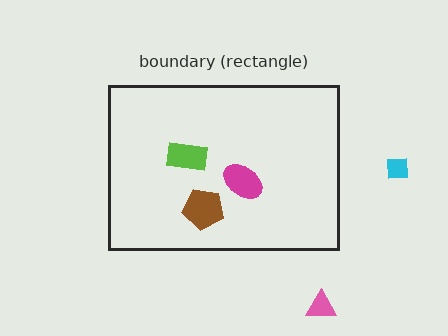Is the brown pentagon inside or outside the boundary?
Inside.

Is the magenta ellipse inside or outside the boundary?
Inside.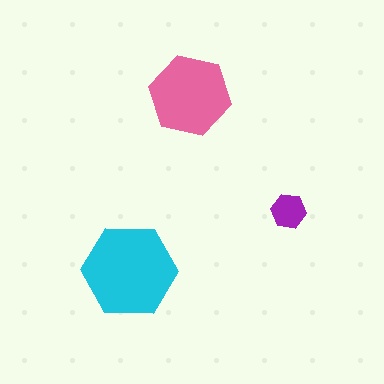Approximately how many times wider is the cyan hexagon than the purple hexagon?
About 2.5 times wider.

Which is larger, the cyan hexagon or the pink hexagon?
The cyan one.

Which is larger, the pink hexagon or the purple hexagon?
The pink one.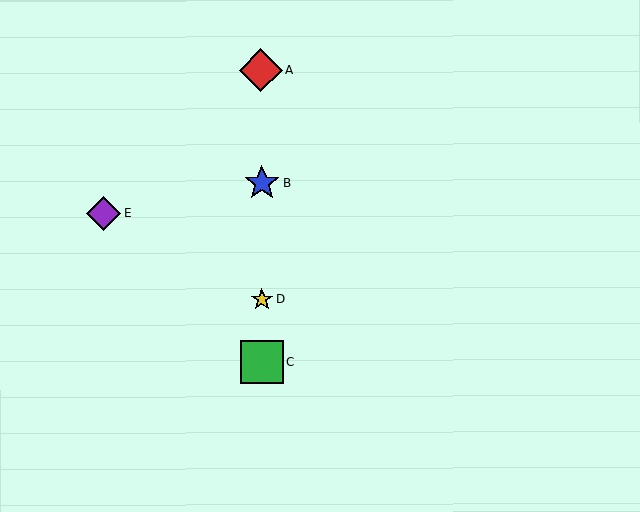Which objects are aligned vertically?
Objects A, B, C, D are aligned vertically.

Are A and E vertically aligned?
No, A is at x≈261 and E is at x≈104.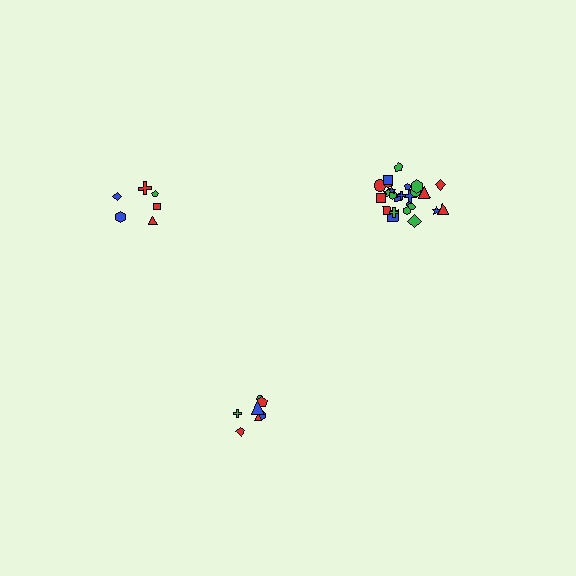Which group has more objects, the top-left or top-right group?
The top-right group.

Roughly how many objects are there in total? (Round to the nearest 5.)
Roughly 40 objects in total.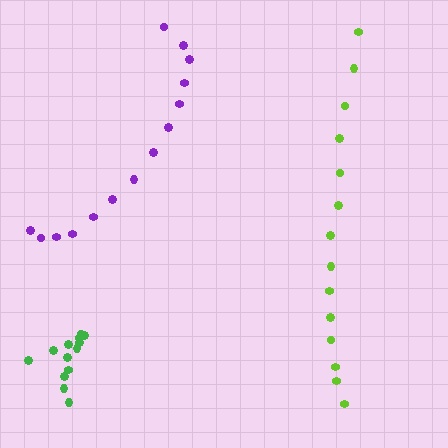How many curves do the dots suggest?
There are 3 distinct paths.